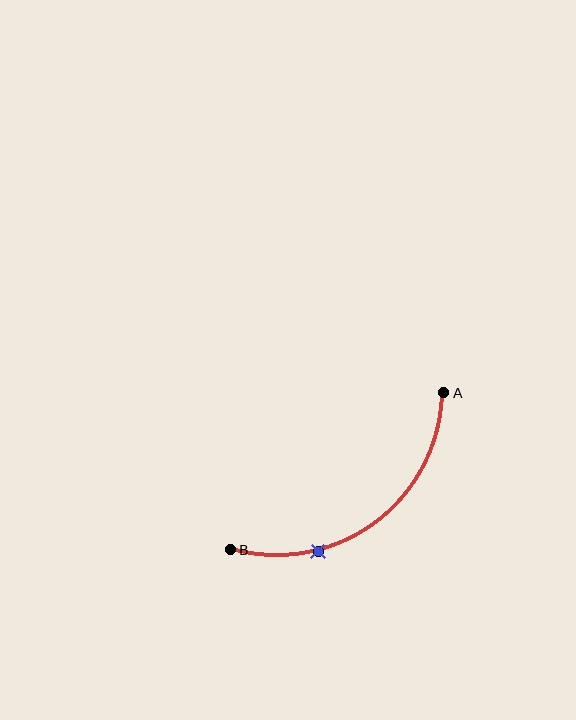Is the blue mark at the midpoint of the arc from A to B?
No. The blue mark lies on the arc but is closer to endpoint B. The arc midpoint would be at the point on the curve equidistant along the arc from both A and B.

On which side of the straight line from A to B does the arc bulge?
The arc bulges below and to the right of the straight line connecting A and B.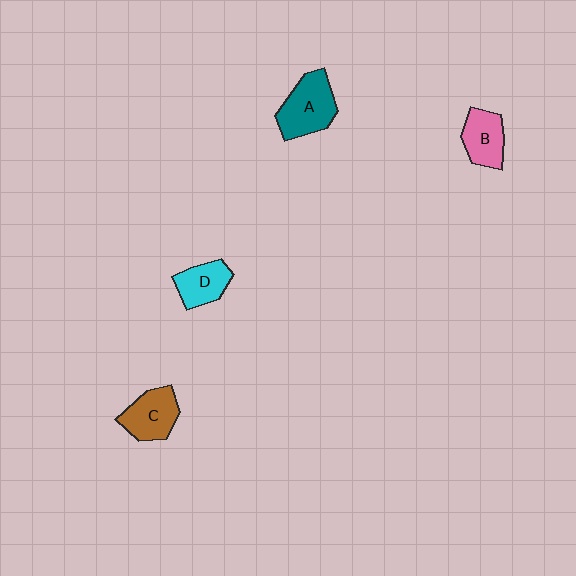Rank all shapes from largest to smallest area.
From largest to smallest: A (teal), C (brown), B (pink), D (cyan).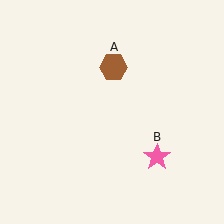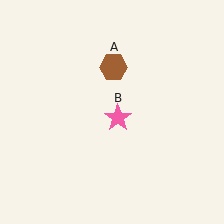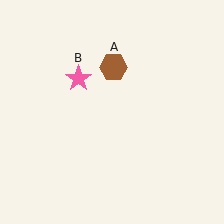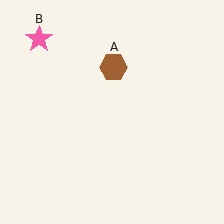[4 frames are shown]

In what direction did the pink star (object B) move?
The pink star (object B) moved up and to the left.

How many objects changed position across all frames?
1 object changed position: pink star (object B).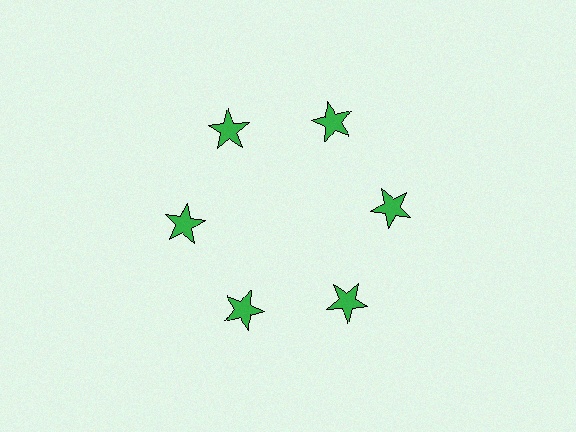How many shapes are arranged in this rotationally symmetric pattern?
There are 6 shapes, arranged in 6 groups of 1.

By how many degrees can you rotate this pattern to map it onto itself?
The pattern maps onto itself every 60 degrees of rotation.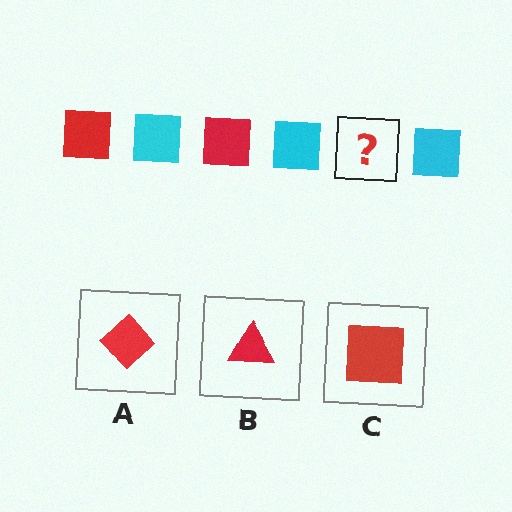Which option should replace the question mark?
Option C.